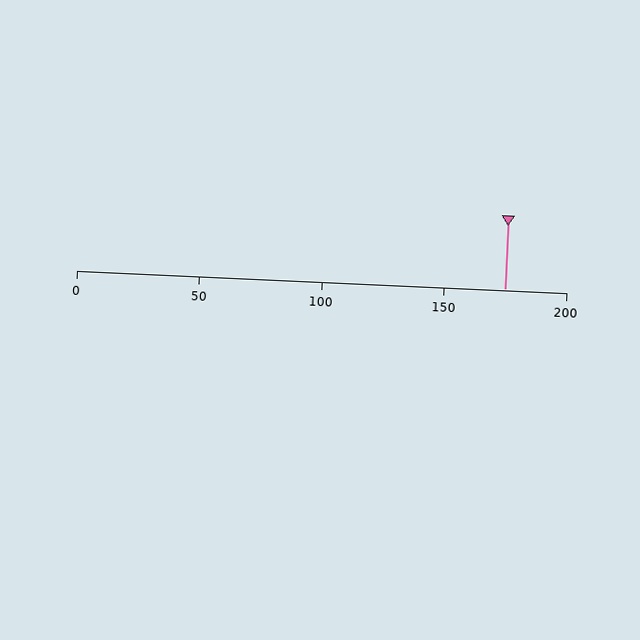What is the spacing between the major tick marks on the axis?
The major ticks are spaced 50 apart.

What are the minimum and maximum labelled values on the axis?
The axis runs from 0 to 200.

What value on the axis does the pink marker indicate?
The marker indicates approximately 175.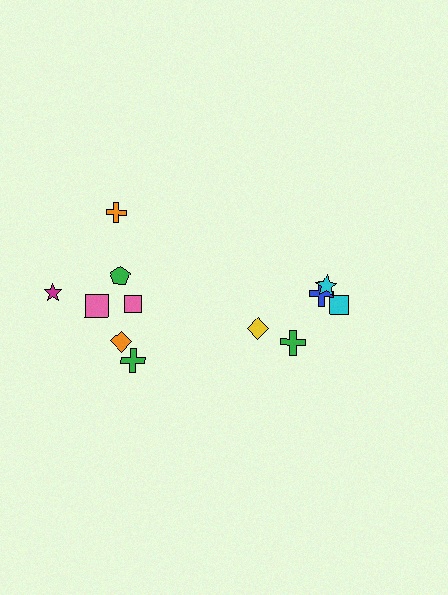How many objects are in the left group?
There are 7 objects.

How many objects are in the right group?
There are 5 objects.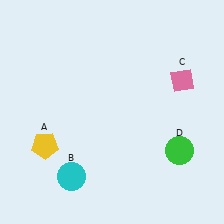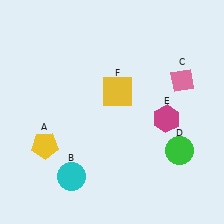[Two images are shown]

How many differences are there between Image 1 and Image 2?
There are 2 differences between the two images.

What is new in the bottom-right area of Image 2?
A magenta hexagon (E) was added in the bottom-right area of Image 2.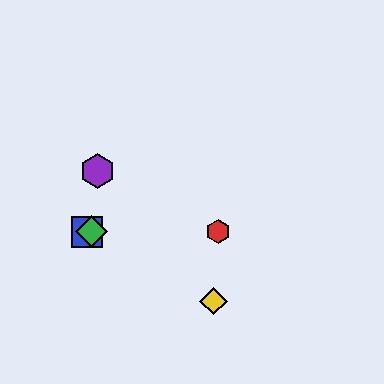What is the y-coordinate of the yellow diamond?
The yellow diamond is at y≈301.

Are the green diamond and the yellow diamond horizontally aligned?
No, the green diamond is at y≈232 and the yellow diamond is at y≈301.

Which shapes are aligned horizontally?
The red hexagon, the blue square, the green diamond are aligned horizontally.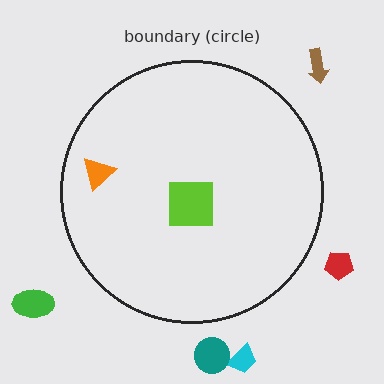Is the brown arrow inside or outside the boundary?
Outside.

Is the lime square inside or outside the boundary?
Inside.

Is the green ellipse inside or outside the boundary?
Outside.